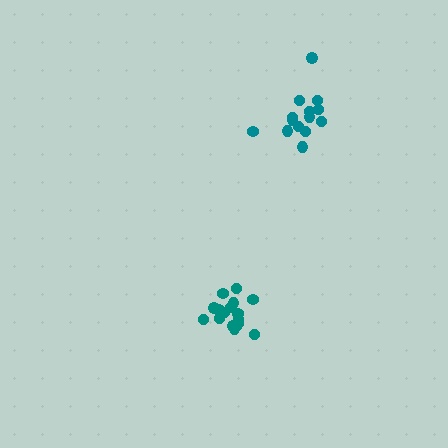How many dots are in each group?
Group 1: 19 dots, Group 2: 14 dots (33 total).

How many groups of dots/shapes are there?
There are 2 groups.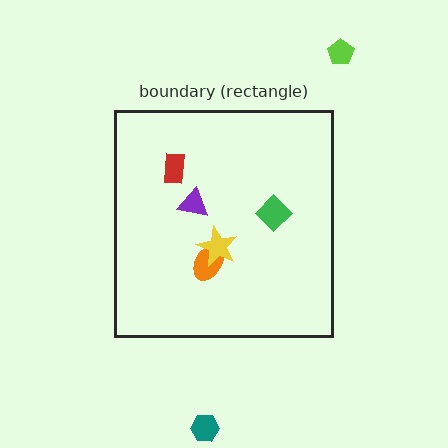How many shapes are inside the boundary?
5 inside, 2 outside.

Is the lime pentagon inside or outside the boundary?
Outside.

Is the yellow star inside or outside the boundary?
Inside.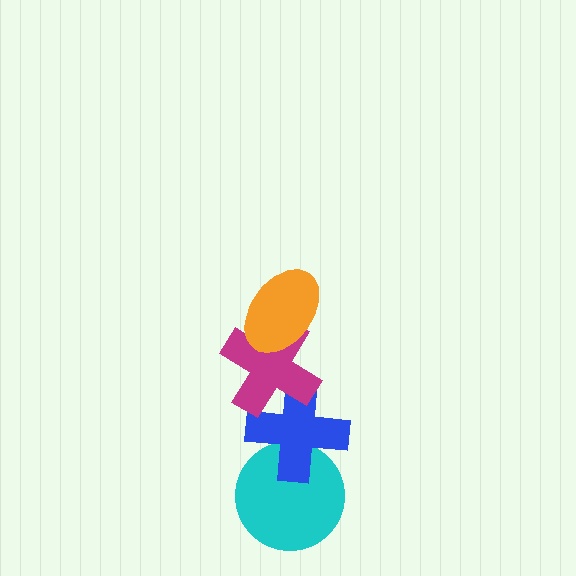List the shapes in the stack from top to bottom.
From top to bottom: the orange ellipse, the magenta cross, the blue cross, the cyan circle.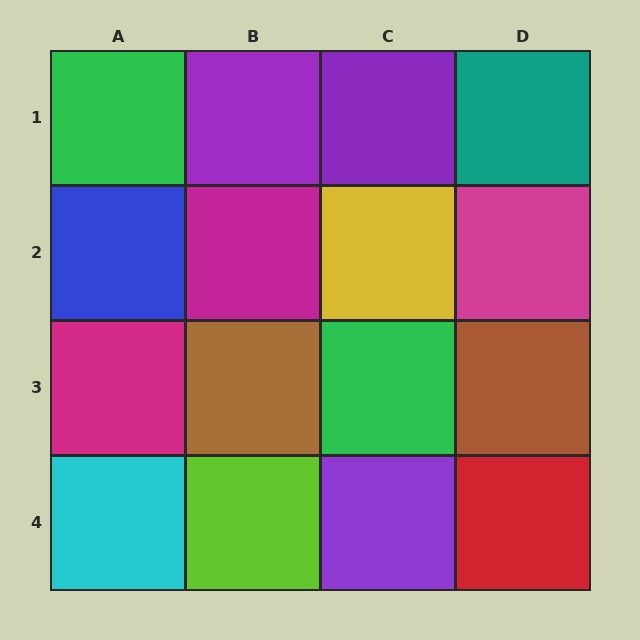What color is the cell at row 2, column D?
Magenta.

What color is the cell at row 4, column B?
Lime.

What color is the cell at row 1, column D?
Teal.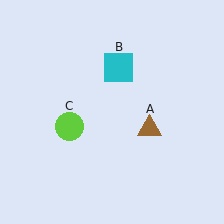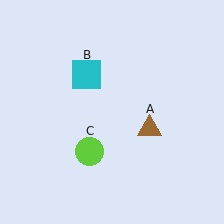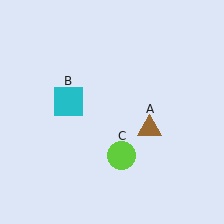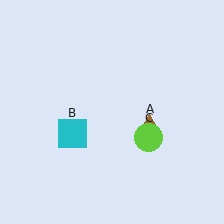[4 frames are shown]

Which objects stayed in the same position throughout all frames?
Brown triangle (object A) remained stationary.